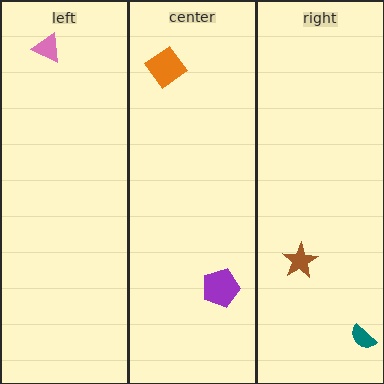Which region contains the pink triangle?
The left region.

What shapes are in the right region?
The brown star, the teal semicircle.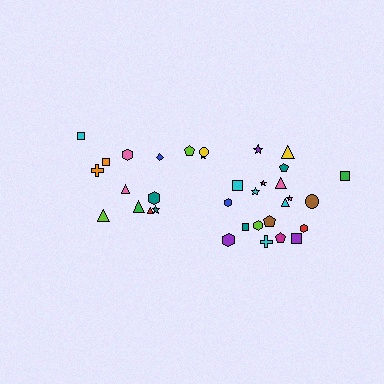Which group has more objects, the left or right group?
The right group.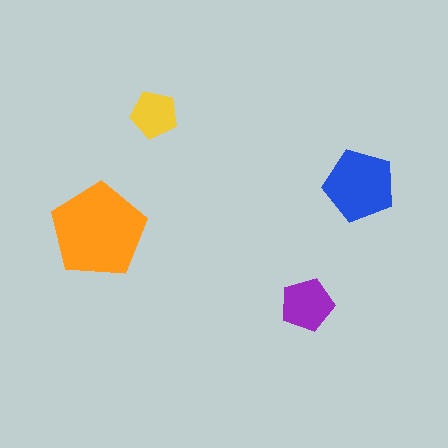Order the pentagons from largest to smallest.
the orange one, the blue one, the purple one, the yellow one.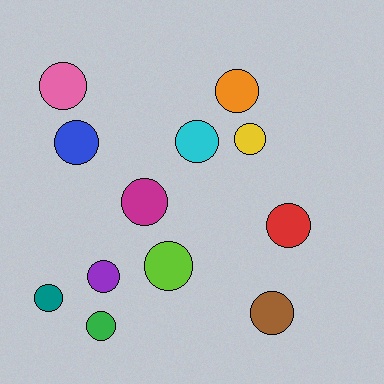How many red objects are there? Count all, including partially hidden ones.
There is 1 red object.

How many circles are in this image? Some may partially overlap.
There are 12 circles.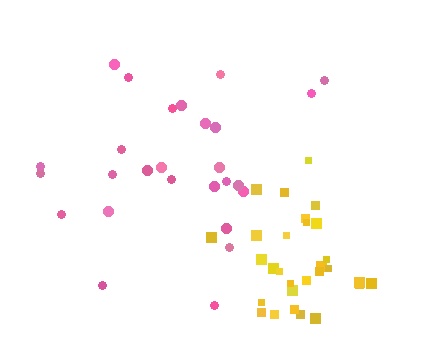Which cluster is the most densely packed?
Yellow.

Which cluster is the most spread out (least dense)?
Pink.